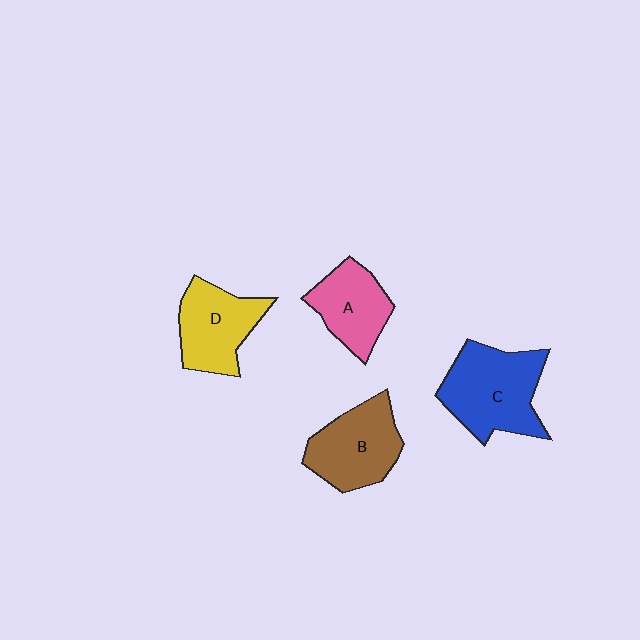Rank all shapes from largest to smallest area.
From largest to smallest: C (blue), B (brown), D (yellow), A (pink).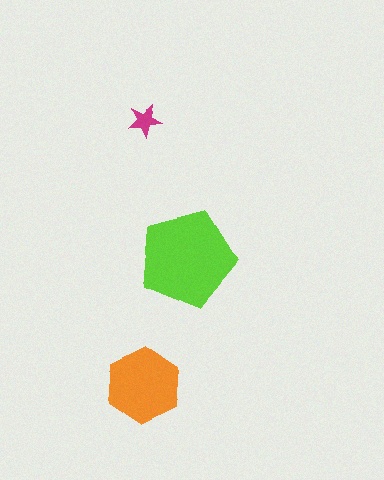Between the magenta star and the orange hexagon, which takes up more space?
The orange hexagon.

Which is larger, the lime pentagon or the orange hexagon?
The lime pentagon.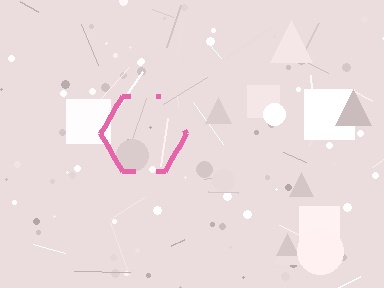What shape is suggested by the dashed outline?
The dashed outline suggests a hexagon.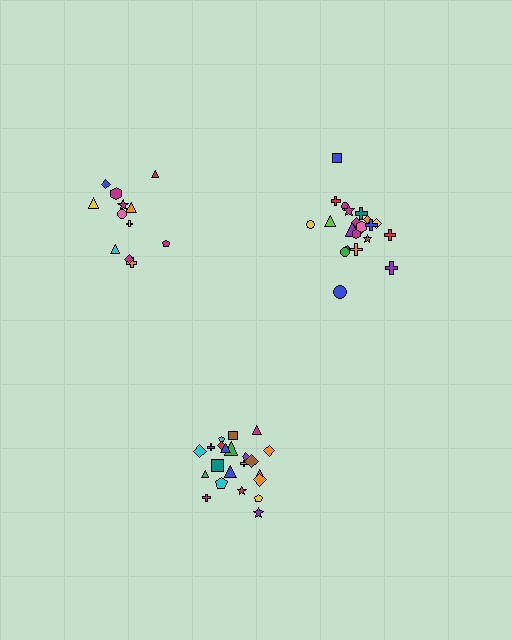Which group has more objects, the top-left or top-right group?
The top-right group.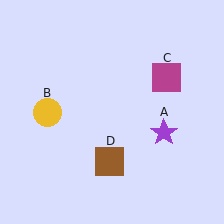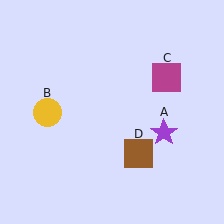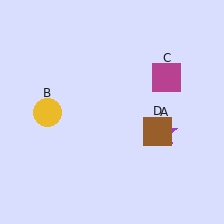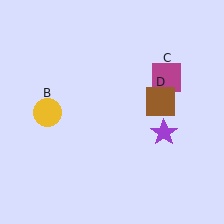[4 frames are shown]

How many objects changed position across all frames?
1 object changed position: brown square (object D).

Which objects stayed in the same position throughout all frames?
Purple star (object A) and yellow circle (object B) and magenta square (object C) remained stationary.